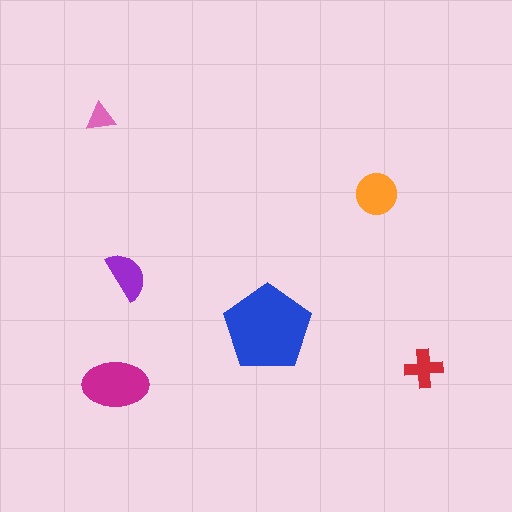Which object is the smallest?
The pink triangle.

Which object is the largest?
The blue pentagon.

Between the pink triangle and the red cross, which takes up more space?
The red cross.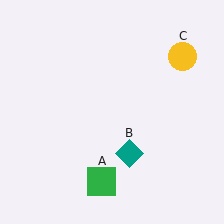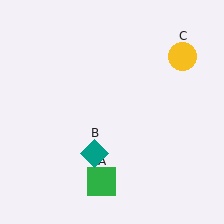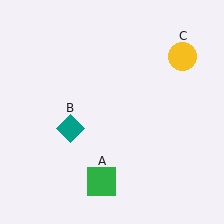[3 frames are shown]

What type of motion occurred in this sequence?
The teal diamond (object B) rotated clockwise around the center of the scene.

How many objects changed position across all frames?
1 object changed position: teal diamond (object B).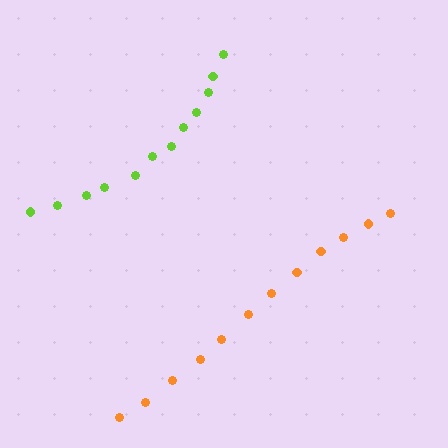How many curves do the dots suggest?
There are 2 distinct paths.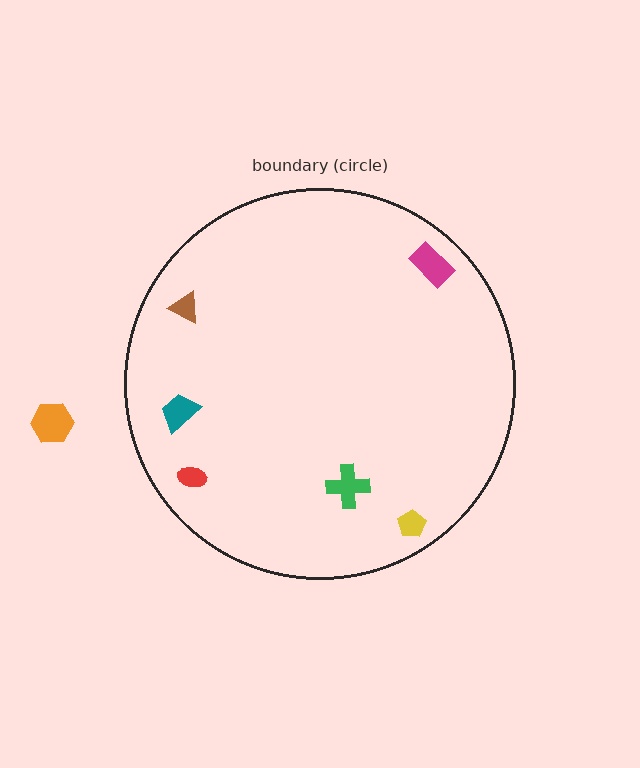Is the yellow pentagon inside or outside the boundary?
Inside.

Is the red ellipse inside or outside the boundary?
Inside.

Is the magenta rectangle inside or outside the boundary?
Inside.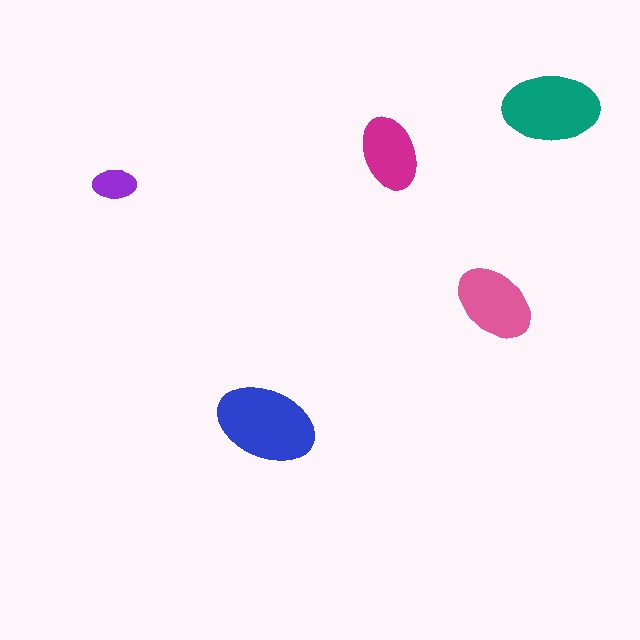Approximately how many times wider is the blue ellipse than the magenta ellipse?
About 1.5 times wider.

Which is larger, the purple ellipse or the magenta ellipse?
The magenta one.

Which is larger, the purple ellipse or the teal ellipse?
The teal one.